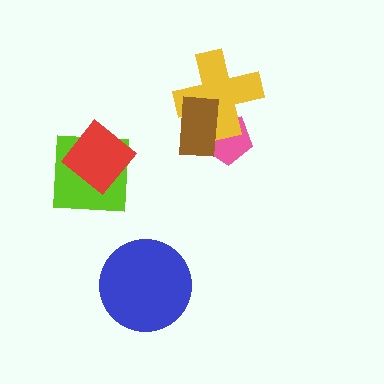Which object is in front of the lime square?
The red diamond is in front of the lime square.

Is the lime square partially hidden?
Yes, it is partially covered by another shape.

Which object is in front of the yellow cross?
The brown rectangle is in front of the yellow cross.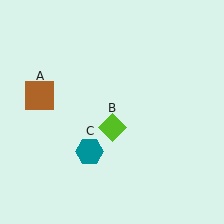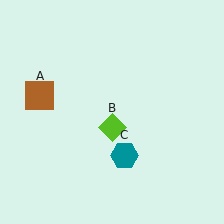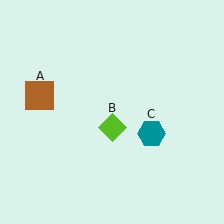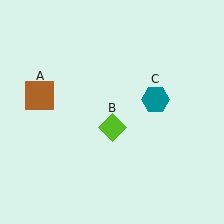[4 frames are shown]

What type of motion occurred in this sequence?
The teal hexagon (object C) rotated counterclockwise around the center of the scene.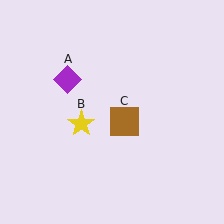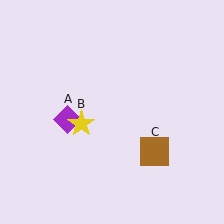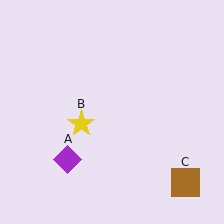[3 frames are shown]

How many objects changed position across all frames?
2 objects changed position: purple diamond (object A), brown square (object C).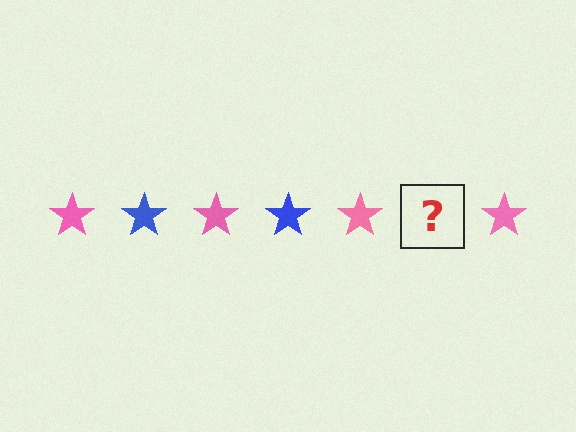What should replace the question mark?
The question mark should be replaced with a blue star.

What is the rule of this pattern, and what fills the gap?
The rule is that the pattern cycles through pink, blue stars. The gap should be filled with a blue star.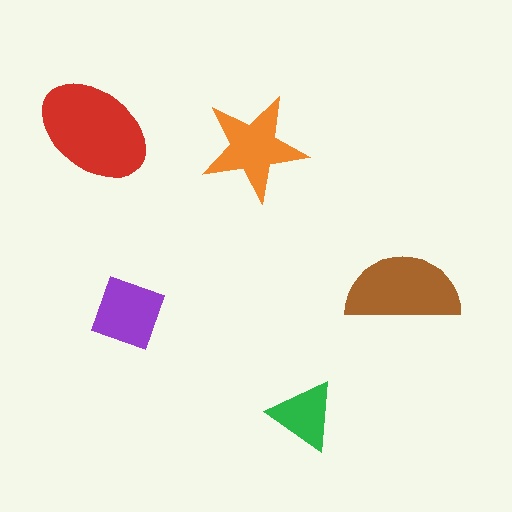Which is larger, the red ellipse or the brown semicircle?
The red ellipse.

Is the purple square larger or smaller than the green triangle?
Larger.